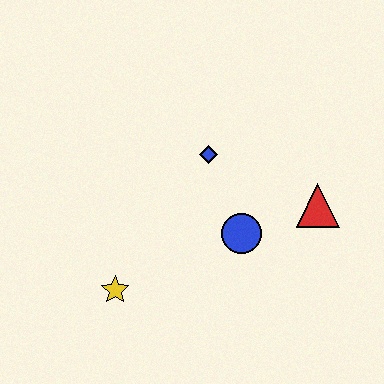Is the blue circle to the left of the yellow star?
No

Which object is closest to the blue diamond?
The blue circle is closest to the blue diamond.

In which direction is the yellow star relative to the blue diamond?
The yellow star is below the blue diamond.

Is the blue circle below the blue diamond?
Yes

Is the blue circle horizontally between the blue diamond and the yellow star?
No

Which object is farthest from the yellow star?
The red triangle is farthest from the yellow star.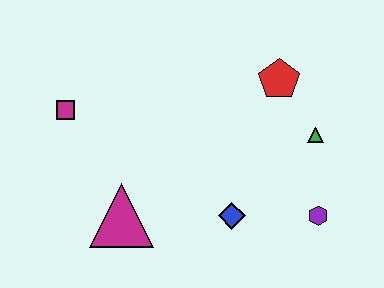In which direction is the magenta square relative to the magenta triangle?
The magenta square is above the magenta triangle.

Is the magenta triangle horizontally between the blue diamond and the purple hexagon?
No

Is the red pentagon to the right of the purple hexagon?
No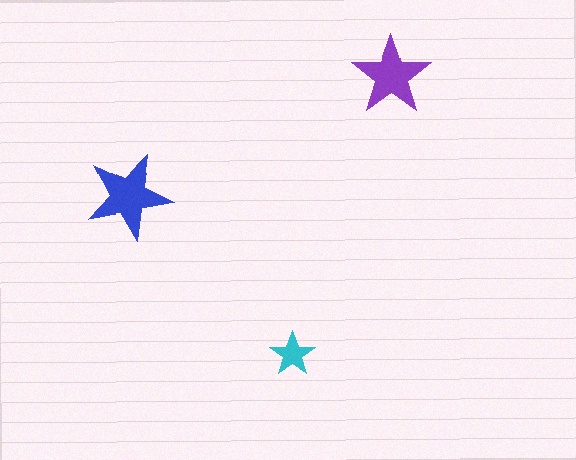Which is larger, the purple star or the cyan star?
The purple one.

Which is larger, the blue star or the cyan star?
The blue one.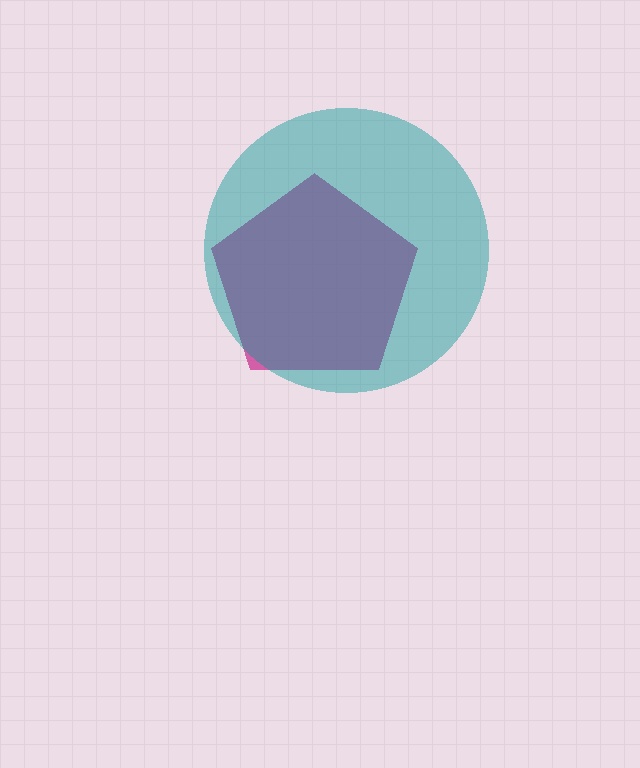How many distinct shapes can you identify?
There are 2 distinct shapes: a magenta pentagon, a teal circle.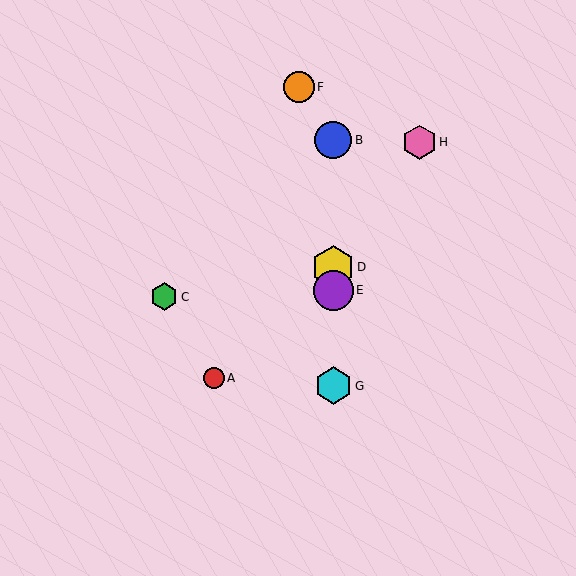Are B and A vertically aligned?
No, B is at x≈333 and A is at x≈214.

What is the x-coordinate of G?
Object G is at x≈333.